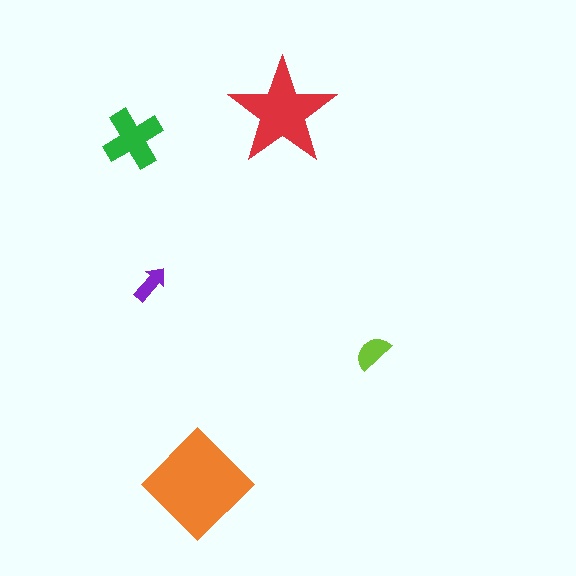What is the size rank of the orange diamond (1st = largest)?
1st.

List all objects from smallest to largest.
The purple arrow, the lime semicircle, the green cross, the red star, the orange diamond.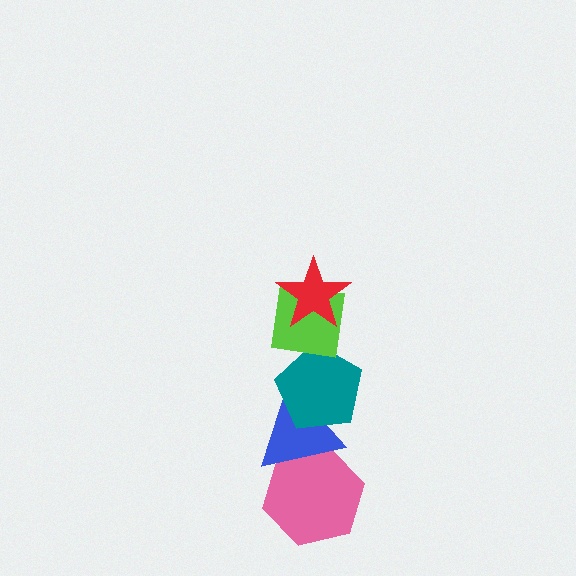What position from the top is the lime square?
The lime square is 2nd from the top.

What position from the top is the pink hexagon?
The pink hexagon is 5th from the top.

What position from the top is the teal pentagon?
The teal pentagon is 3rd from the top.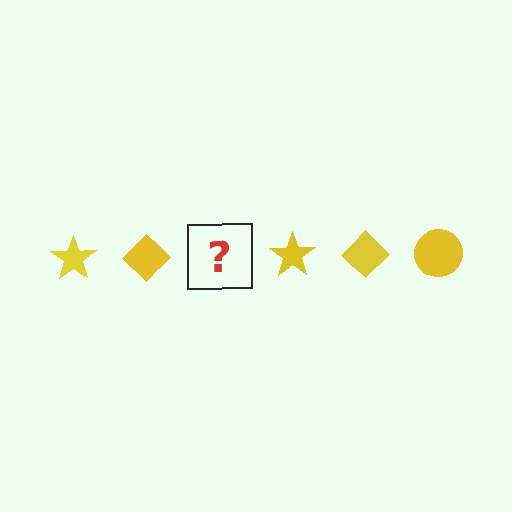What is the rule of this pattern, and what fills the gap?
The rule is that the pattern cycles through star, diamond, circle shapes in yellow. The gap should be filled with a yellow circle.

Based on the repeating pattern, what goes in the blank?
The blank should be a yellow circle.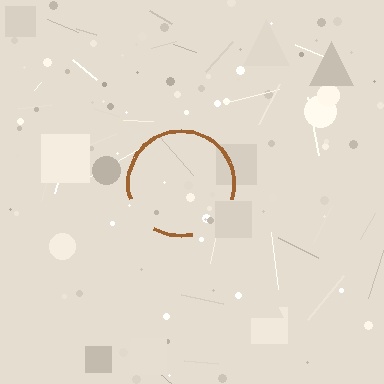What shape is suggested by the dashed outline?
The dashed outline suggests a circle.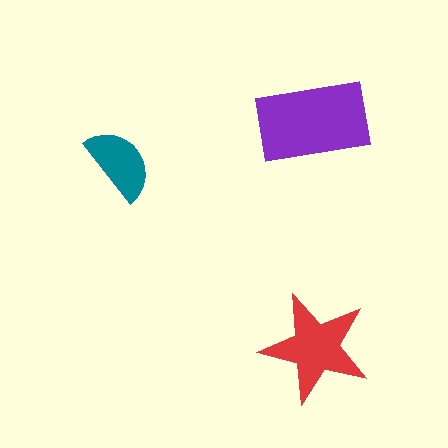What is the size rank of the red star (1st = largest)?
2nd.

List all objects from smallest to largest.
The teal semicircle, the red star, the purple rectangle.